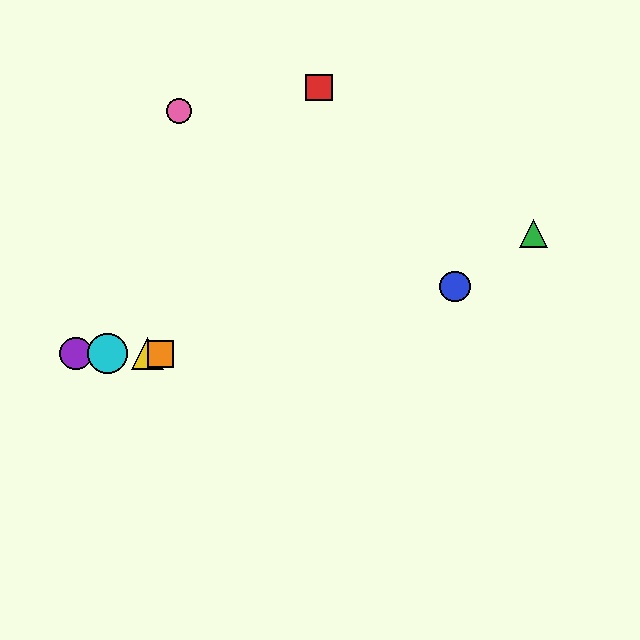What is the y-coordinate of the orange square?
The orange square is at y≈354.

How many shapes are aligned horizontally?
4 shapes (the yellow triangle, the purple circle, the orange square, the cyan circle) are aligned horizontally.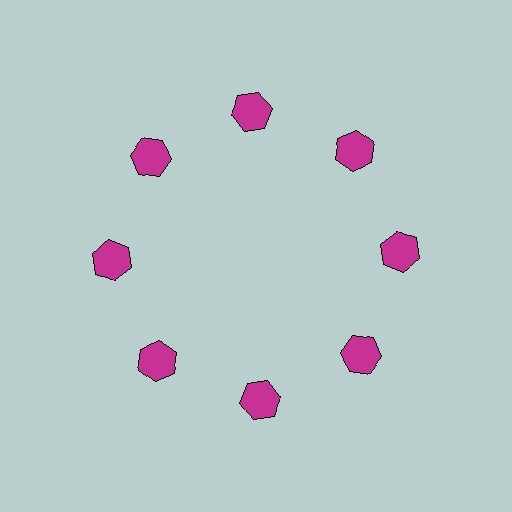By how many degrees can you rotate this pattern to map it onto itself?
The pattern maps onto itself every 45 degrees of rotation.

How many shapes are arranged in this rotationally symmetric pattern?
There are 8 shapes, arranged in 8 groups of 1.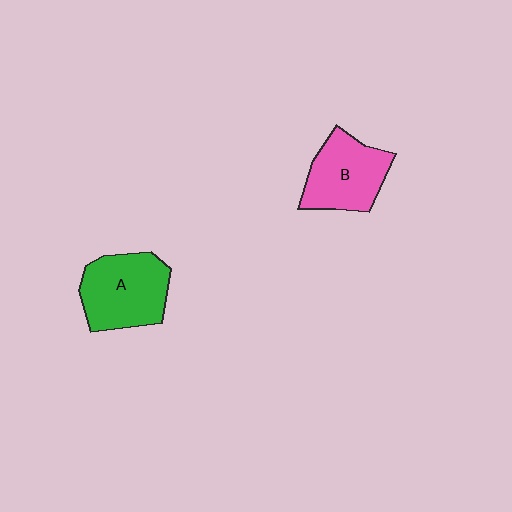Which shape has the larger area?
Shape A (green).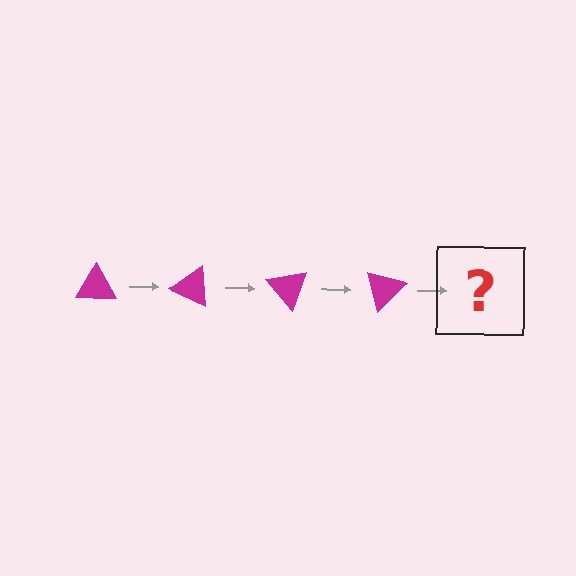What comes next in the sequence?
The next element should be a magenta triangle rotated 100 degrees.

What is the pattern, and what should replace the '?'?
The pattern is that the triangle rotates 25 degrees each step. The '?' should be a magenta triangle rotated 100 degrees.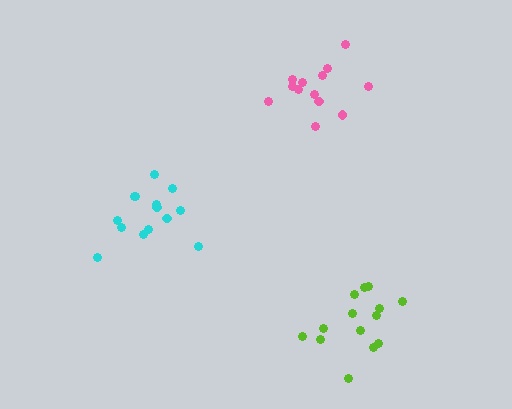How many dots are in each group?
Group 1: 14 dots, Group 2: 13 dots, Group 3: 14 dots (41 total).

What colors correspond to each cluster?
The clusters are colored: lime, pink, cyan.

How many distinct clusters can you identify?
There are 3 distinct clusters.